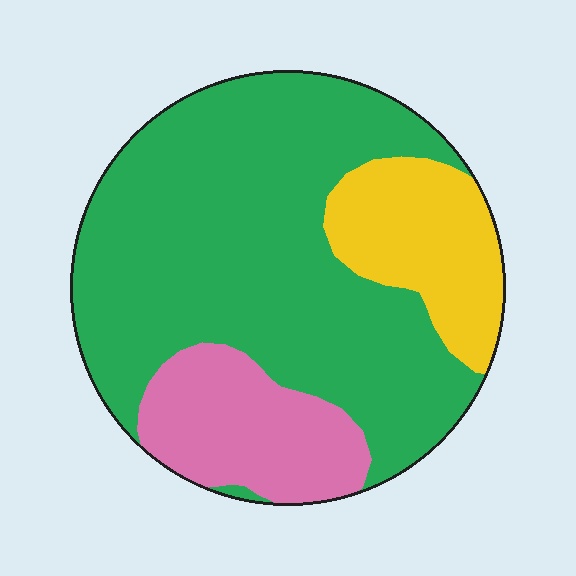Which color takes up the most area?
Green, at roughly 65%.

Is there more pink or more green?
Green.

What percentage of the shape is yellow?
Yellow takes up about one sixth (1/6) of the shape.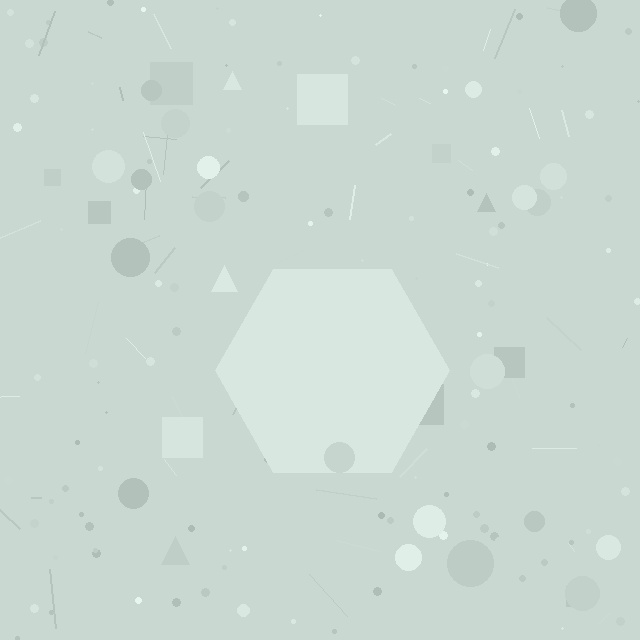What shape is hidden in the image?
A hexagon is hidden in the image.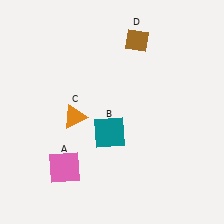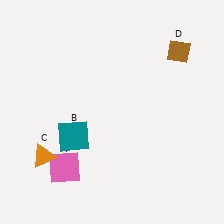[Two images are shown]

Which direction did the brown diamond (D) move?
The brown diamond (D) moved right.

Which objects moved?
The objects that moved are: the teal square (B), the orange triangle (C), the brown diamond (D).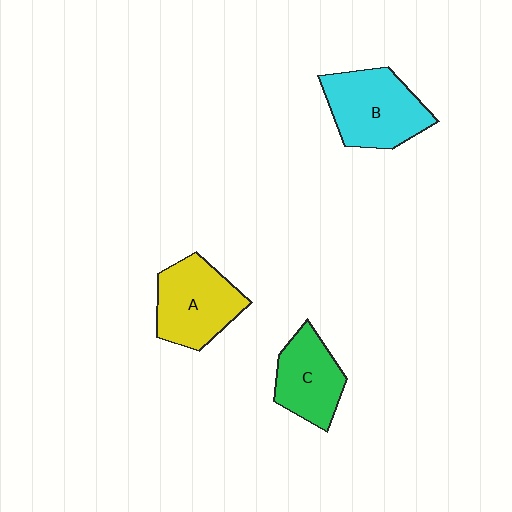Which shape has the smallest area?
Shape C (green).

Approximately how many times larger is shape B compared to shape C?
Approximately 1.3 times.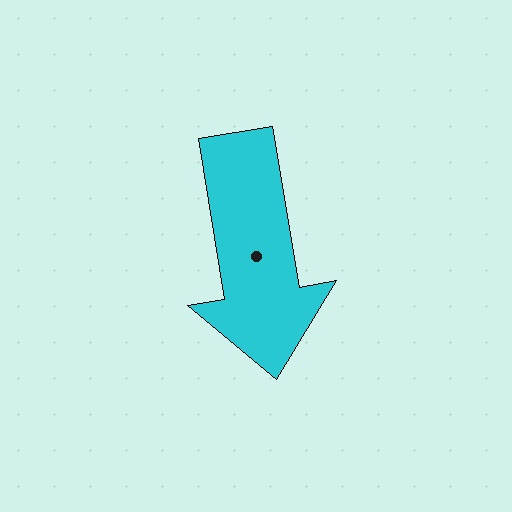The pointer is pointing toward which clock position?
Roughly 6 o'clock.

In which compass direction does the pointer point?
South.